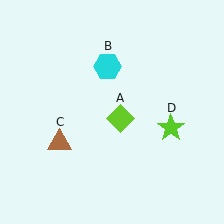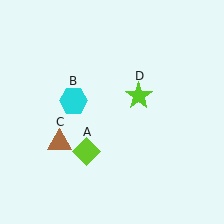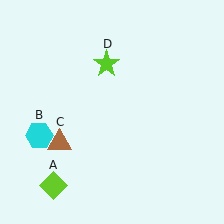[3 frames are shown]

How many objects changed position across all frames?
3 objects changed position: lime diamond (object A), cyan hexagon (object B), lime star (object D).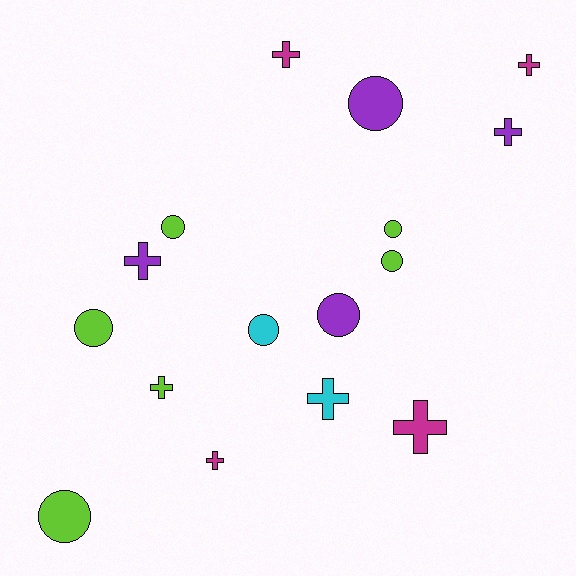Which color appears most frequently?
Lime, with 6 objects.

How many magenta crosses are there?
There are 4 magenta crosses.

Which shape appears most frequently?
Circle, with 8 objects.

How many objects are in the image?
There are 16 objects.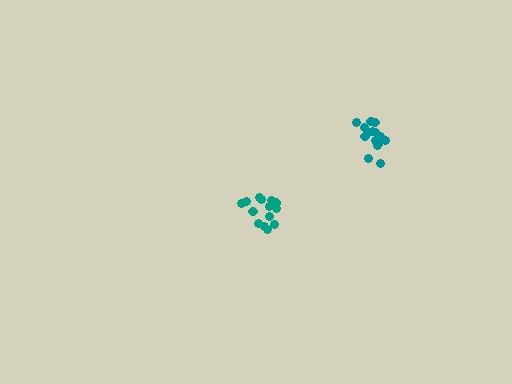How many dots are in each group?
Group 1: 17 dots, Group 2: 14 dots (31 total).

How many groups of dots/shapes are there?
There are 2 groups.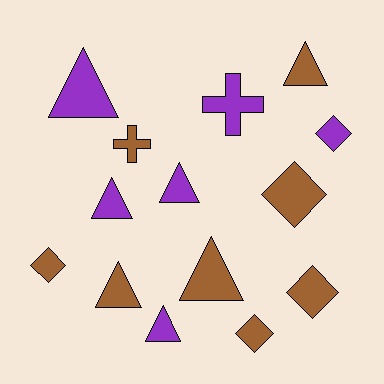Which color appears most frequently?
Brown, with 8 objects.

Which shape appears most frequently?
Triangle, with 7 objects.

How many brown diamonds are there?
There are 4 brown diamonds.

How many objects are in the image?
There are 14 objects.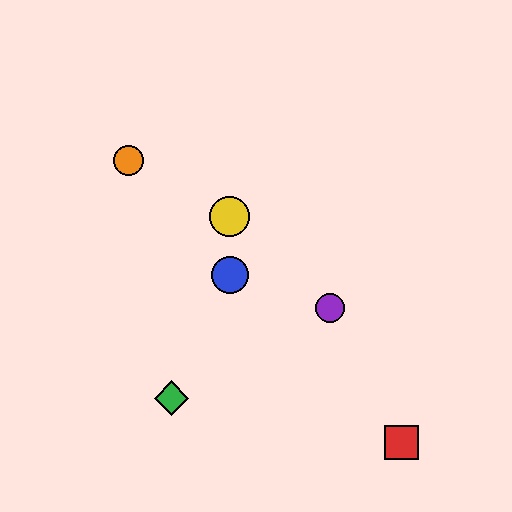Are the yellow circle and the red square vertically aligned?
No, the yellow circle is at x≈230 and the red square is at x≈401.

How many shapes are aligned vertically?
2 shapes (the blue circle, the yellow circle) are aligned vertically.